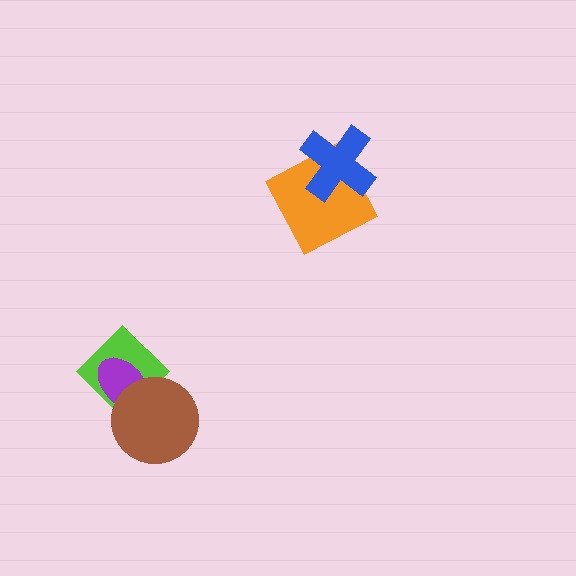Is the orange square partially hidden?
Yes, it is partially covered by another shape.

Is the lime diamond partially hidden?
Yes, it is partially covered by another shape.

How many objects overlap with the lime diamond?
2 objects overlap with the lime diamond.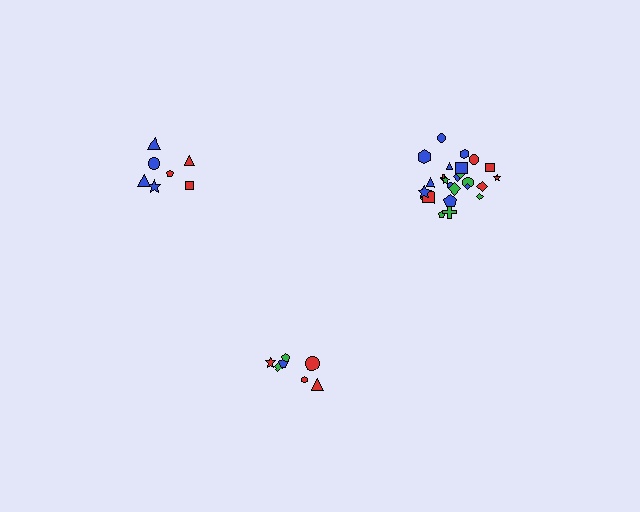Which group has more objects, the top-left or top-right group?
The top-right group.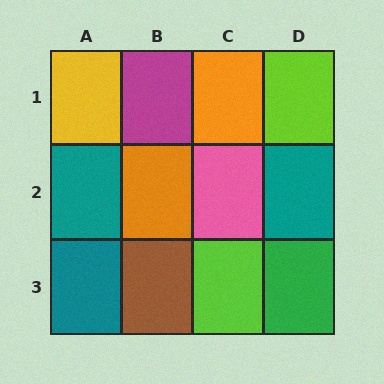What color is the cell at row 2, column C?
Pink.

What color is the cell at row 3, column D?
Green.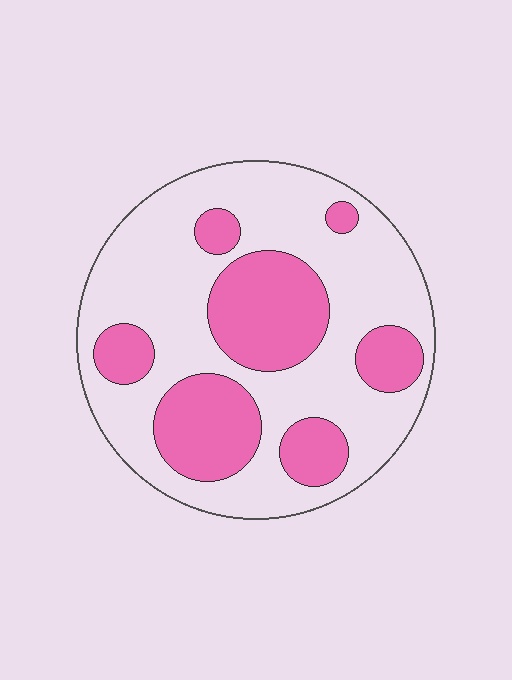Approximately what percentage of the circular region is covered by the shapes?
Approximately 35%.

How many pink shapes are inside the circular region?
7.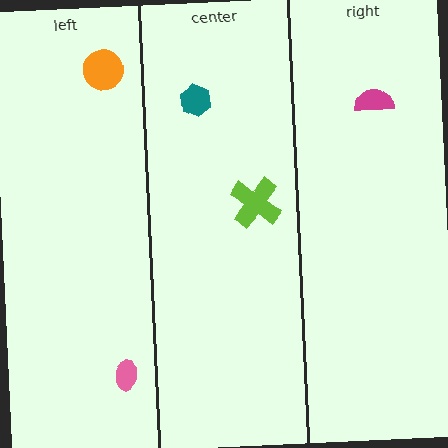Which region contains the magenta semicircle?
The right region.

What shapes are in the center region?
The teal hexagon, the lime cross.